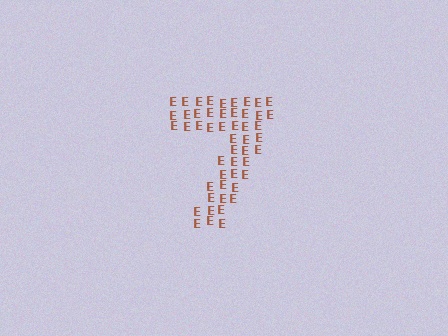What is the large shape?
The large shape is the digit 7.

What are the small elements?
The small elements are letter E's.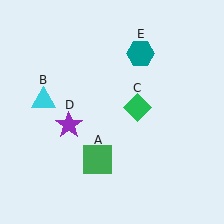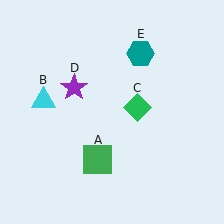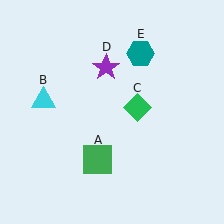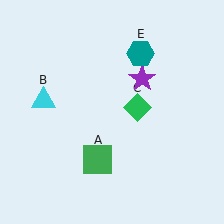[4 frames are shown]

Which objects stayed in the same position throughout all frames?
Green square (object A) and cyan triangle (object B) and green diamond (object C) and teal hexagon (object E) remained stationary.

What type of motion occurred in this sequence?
The purple star (object D) rotated clockwise around the center of the scene.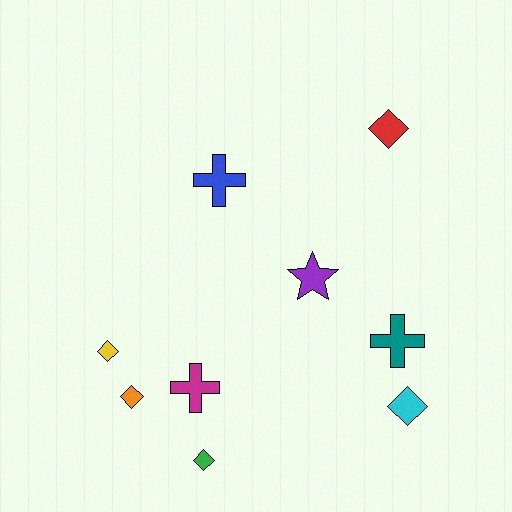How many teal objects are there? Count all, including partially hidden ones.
There is 1 teal object.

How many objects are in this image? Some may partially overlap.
There are 9 objects.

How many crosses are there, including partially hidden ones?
There are 3 crosses.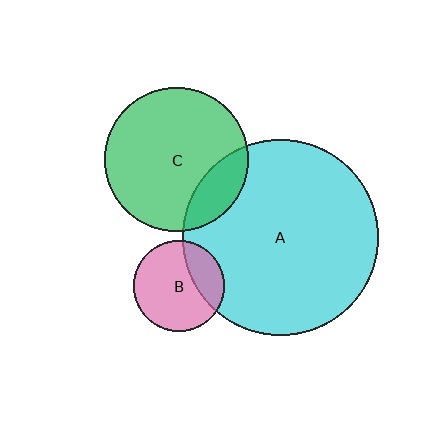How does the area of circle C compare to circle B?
Approximately 2.5 times.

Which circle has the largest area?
Circle A (cyan).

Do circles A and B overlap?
Yes.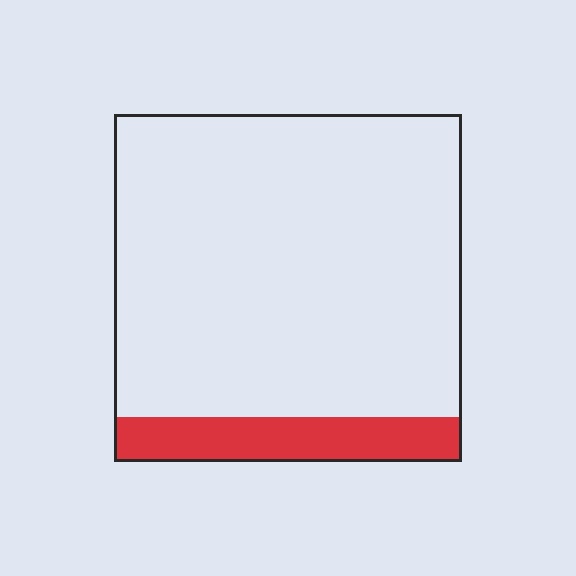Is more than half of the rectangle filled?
No.